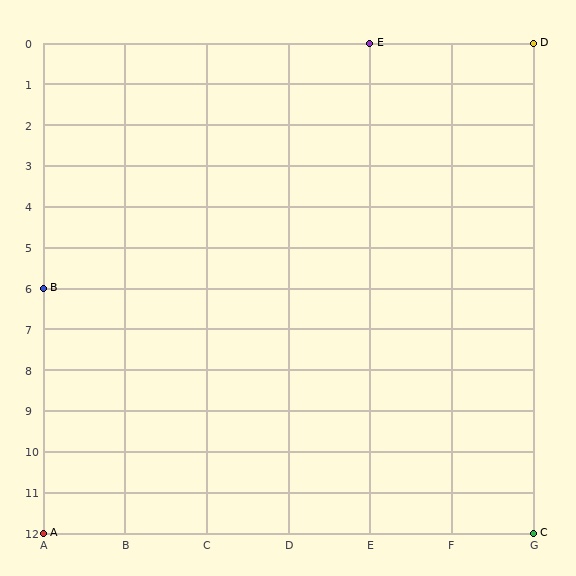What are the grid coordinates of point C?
Point C is at grid coordinates (G, 12).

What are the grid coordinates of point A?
Point A is at grid coordinates (A, 12).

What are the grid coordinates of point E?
Point E is at grid coordinates (E, 0).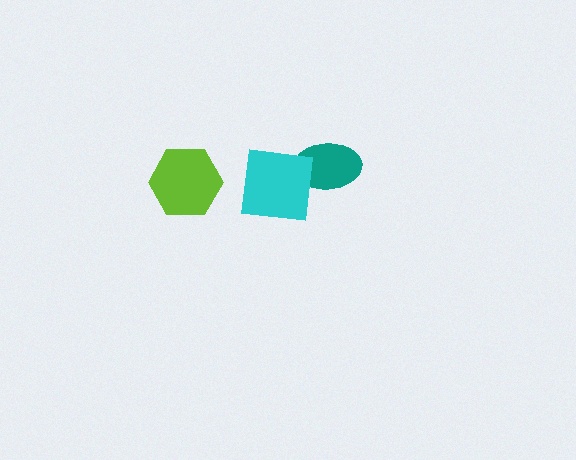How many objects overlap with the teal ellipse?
1 object overlaps with the teal ellipse.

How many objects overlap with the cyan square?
1 object overlaps with the cyan square.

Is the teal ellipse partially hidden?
Yes, it is partially covered by another shape.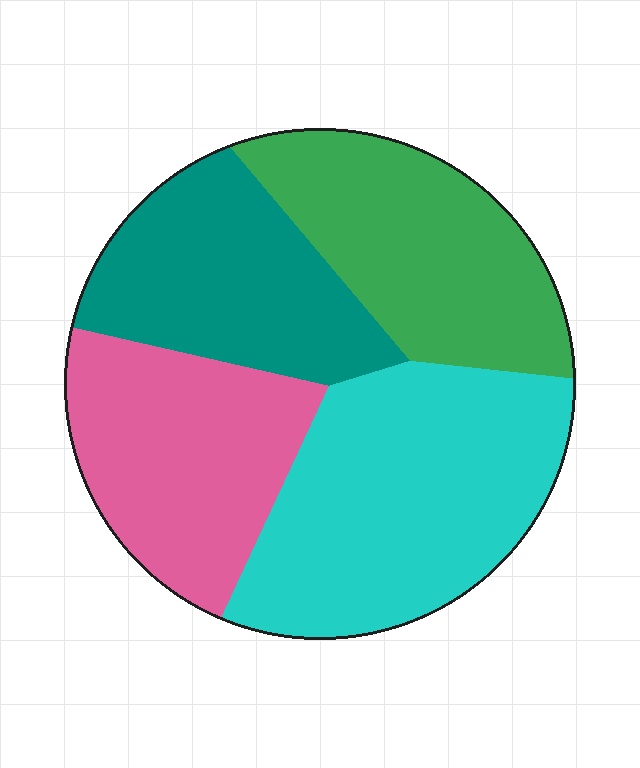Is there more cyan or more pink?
Cyan.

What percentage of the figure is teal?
Teal covers roughly 20% of the figure.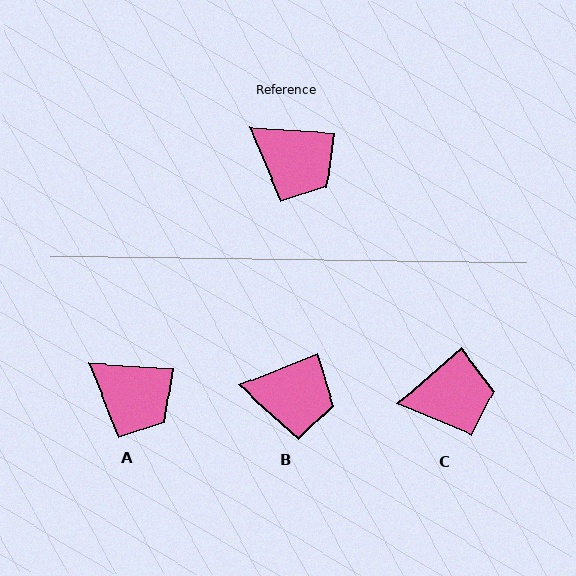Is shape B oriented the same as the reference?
No, it is off by about 26 degrees.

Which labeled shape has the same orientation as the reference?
A.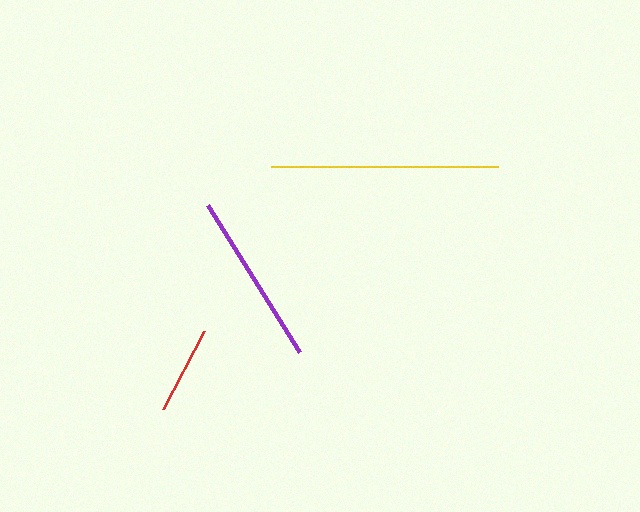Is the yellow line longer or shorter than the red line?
The yellow line is longer than the red line.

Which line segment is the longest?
The yellow line is the longest at approximately 227 pixels.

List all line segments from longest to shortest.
From longest to shortest: yellow, purple, red.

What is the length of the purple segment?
The purple segment is approximately 174 pixels long.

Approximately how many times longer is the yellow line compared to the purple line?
The yellow line is approximately 1.3 times the length of the purple line.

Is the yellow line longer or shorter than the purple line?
The yellow line is longer than the purple line.